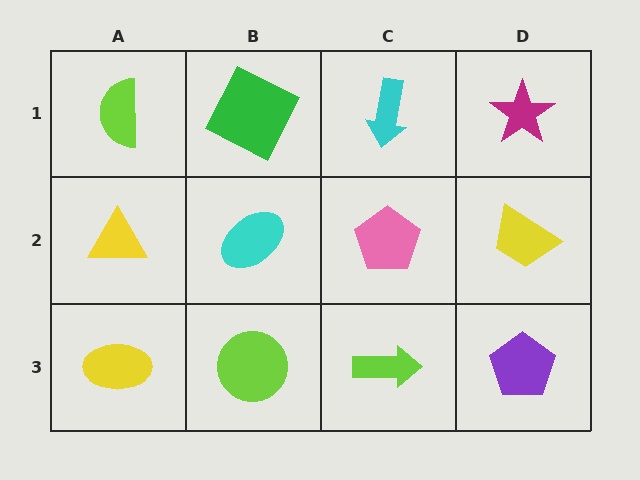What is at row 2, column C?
A pink pentagon.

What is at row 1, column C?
A cyan arrow.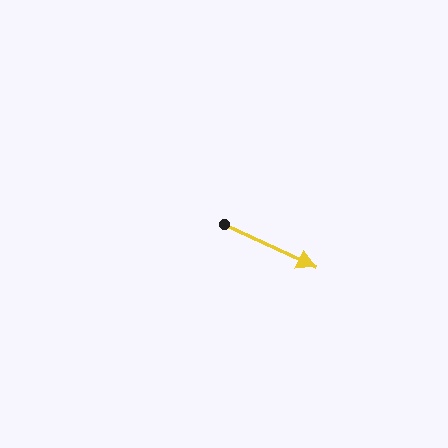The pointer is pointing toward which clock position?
Roughly 4 o'clock.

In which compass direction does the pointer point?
Southeast.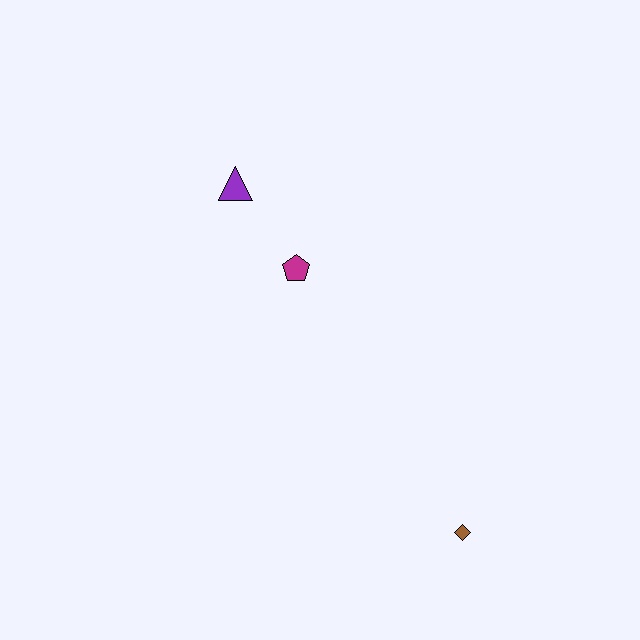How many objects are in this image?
There are 3 objects.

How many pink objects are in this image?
There are no pink objects.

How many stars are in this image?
There are no stars.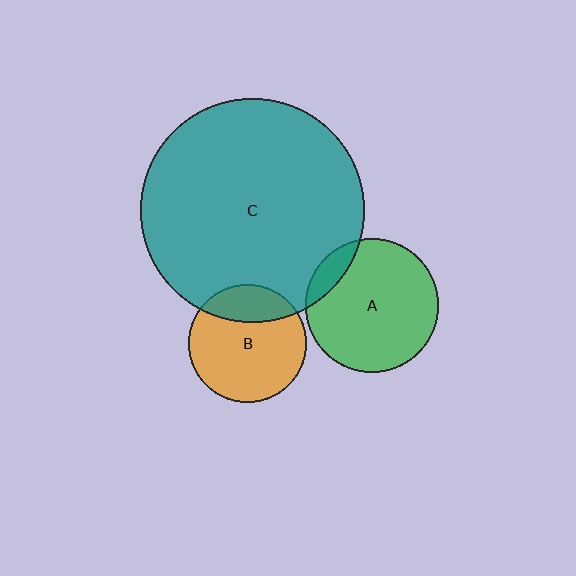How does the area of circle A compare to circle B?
Approximately 1.3 times.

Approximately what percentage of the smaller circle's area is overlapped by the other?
Approximately 10%.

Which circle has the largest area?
Circle C (teal).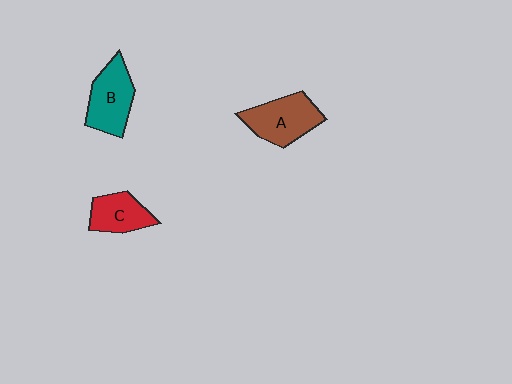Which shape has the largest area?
Shape A (brown).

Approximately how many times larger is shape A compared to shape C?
Approximately 1.4 times.